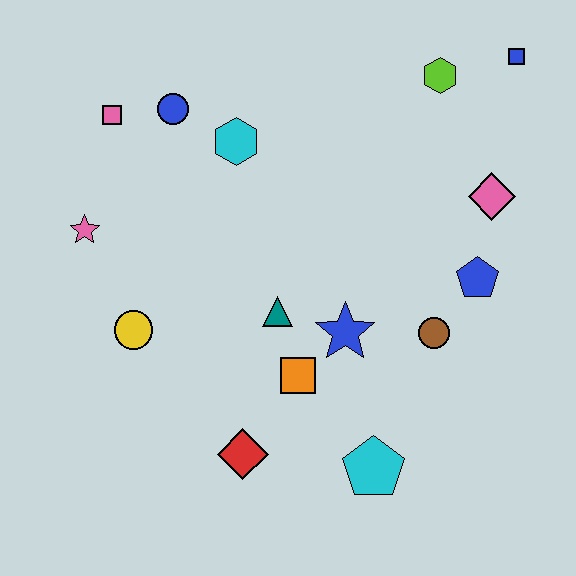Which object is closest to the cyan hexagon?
The blue circle is closest to the cyan hexagon.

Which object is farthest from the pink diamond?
The pink star is farthest from the pink diamond.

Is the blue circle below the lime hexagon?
Yes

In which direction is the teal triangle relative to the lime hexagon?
The teal triangle is below the lime hexagon.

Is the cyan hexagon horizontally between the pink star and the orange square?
Yes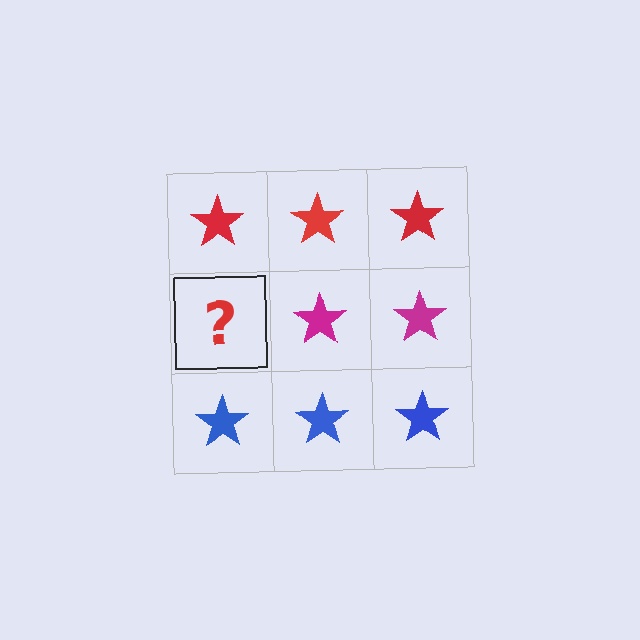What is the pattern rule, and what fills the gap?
The rule is that each row has a consistent color. The gap should be filled with a magenta star.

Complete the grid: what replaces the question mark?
The question mark should be replaced with a magenta star.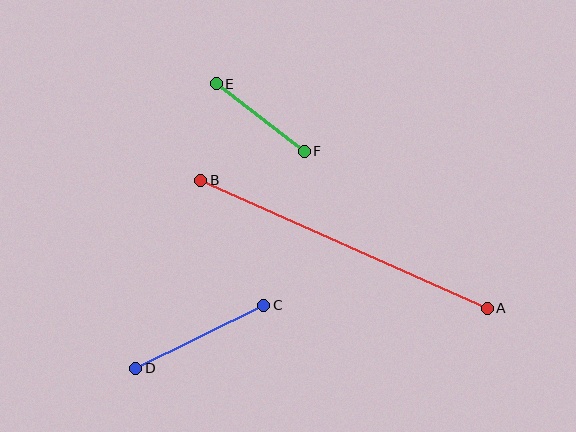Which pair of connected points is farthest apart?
Points A and B are farthest apart.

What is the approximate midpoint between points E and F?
The midpoint is at approximately (260, 118) pixels.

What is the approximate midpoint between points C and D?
The midpoint is at approximately (200, 337) pixels.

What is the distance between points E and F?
The distance is approximately 111 pixels.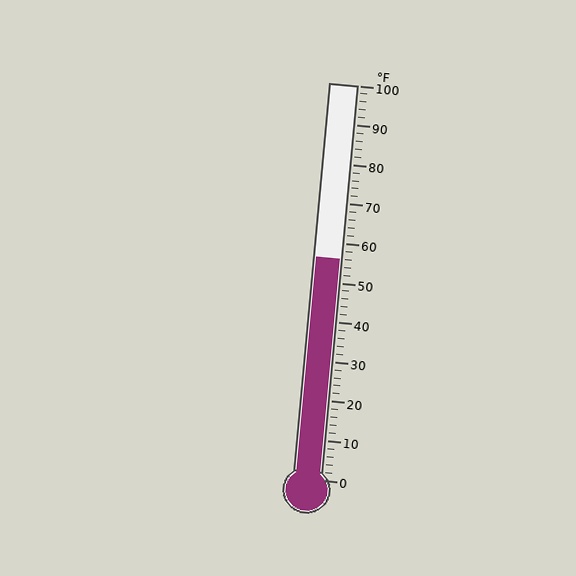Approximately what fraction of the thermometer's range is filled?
The thermometer is filled to approximately 55% of its range.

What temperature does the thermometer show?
The thermometer shows approximately 56°F.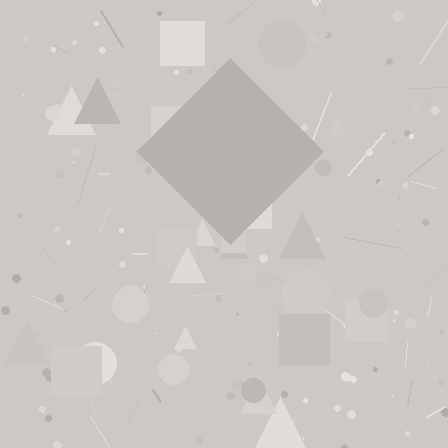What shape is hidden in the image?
A diamond is hidden in the image.